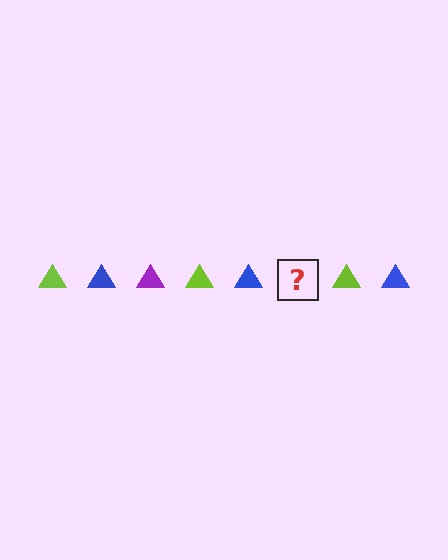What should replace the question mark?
The question mark should be replaced with a purple triangle.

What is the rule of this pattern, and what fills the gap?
The rule is that the pattern cycles through lime, blue, purple triangles. The gap should be filled with a purple triangle.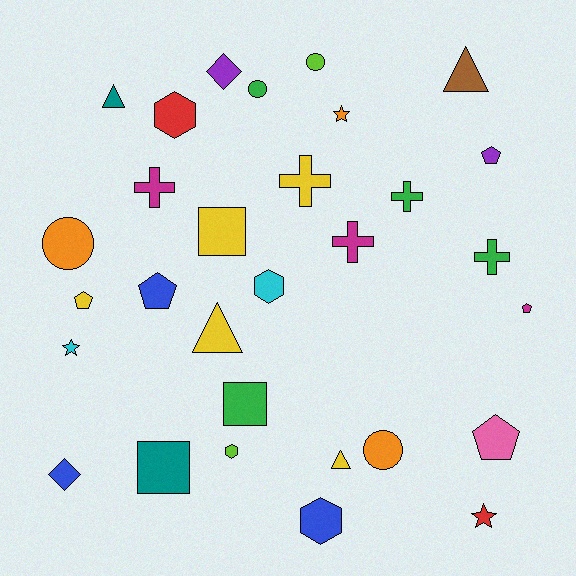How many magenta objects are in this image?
There are 3 magenta objects.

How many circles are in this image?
There are 4 circles.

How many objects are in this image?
There are 30 objects.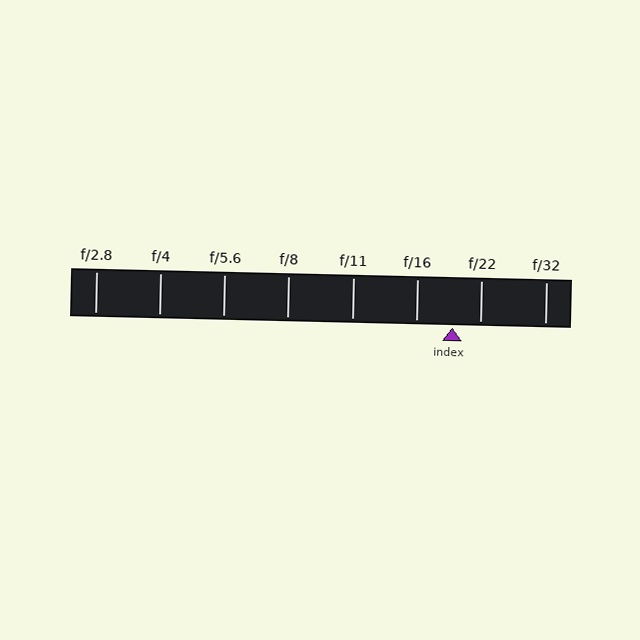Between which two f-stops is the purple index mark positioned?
The index mark is between f/16 and f/22.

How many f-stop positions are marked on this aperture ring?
There are 8 f-stop positions marked.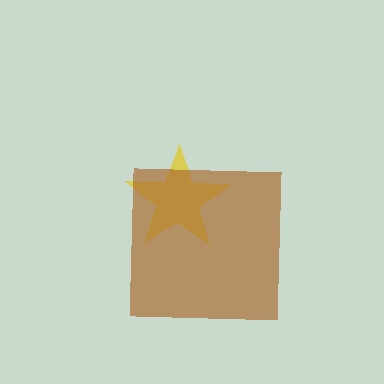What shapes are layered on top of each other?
The layered shapes are: a yellow star, a brown square.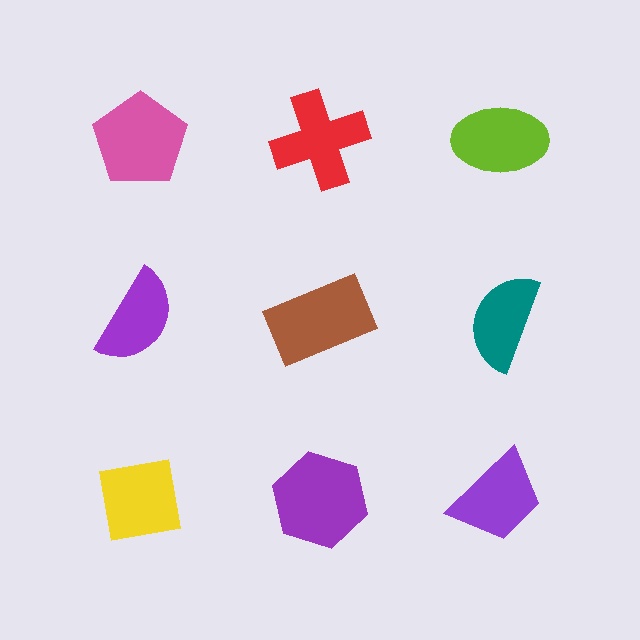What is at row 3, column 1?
A yellow square.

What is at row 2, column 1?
A purple semicircle.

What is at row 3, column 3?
A purple trapezoid.